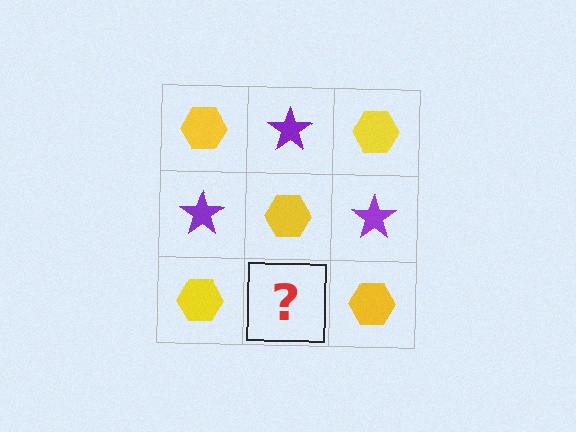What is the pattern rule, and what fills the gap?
The rule is that it alternates yellow hexagon and purple star in a checkerboard pattern. The gap should be filled with a purple star.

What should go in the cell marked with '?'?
The missing cell should contain a purple star.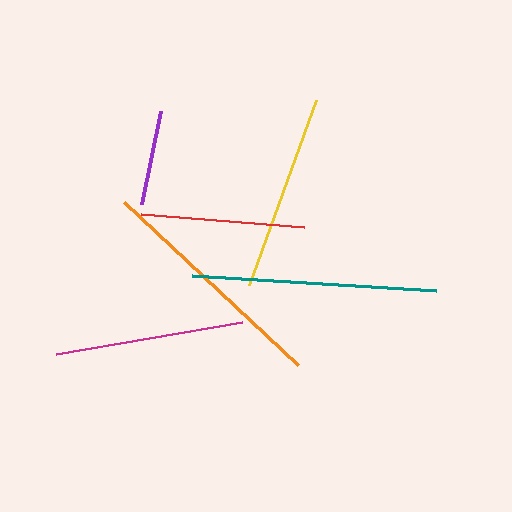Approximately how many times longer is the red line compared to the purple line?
The red line is approximately 1.7 times the length of the purple line.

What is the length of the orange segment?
The orange segment is approximately 238 pixels long.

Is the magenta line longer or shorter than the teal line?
The teal line is longer than the magenta line.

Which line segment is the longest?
The teal line is the longest at approximately 244 pixels.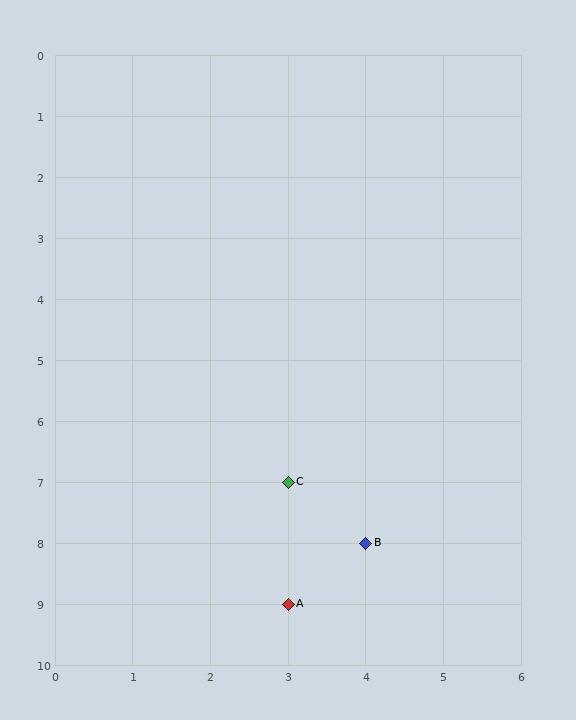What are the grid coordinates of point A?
Point A is at grid coordinates (3, 9).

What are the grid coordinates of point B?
Point B is at grid coordinates (4, 8).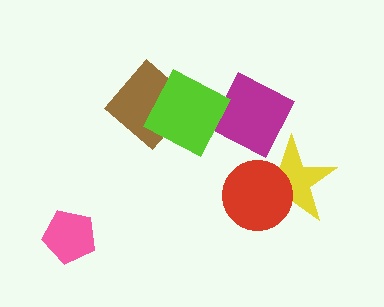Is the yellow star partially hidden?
Yes, it is partially covered by another shape.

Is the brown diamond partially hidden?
Yes, it is partially covered by another shape.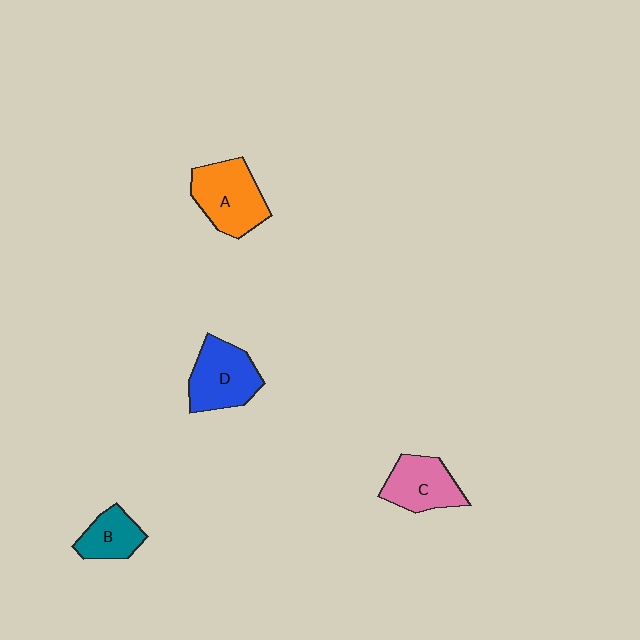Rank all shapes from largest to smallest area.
From largest to smallest: A (orange), D (blue), C (pink), B (teal).